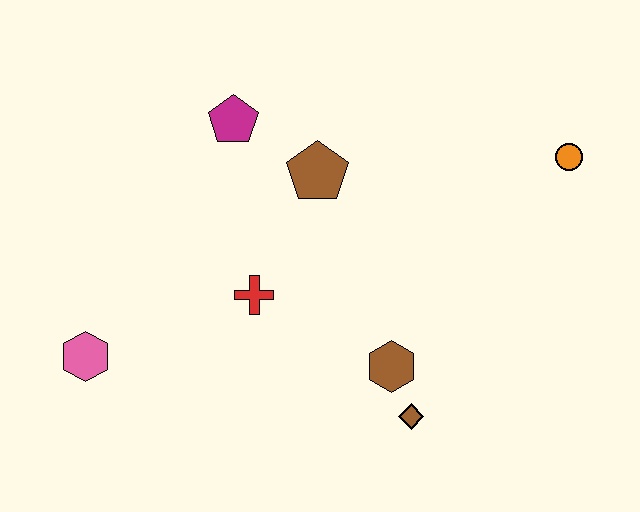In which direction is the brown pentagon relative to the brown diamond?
The brown pentagon is above the brown diamond.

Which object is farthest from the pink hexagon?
The orange circle is farthest from the pink hexagon.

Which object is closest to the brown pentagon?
The magenta pentagon is closest to the brown pentagon.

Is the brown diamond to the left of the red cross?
No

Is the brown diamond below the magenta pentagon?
Yes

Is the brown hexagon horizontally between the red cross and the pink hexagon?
No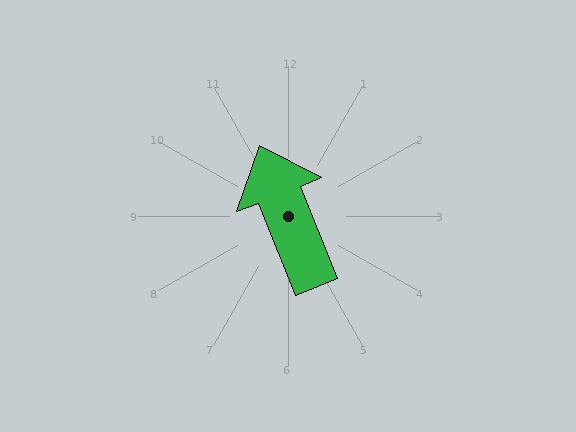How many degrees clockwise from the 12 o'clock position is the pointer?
Approximately 338 degrees.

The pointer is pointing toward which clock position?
Roughly 11 o'clock.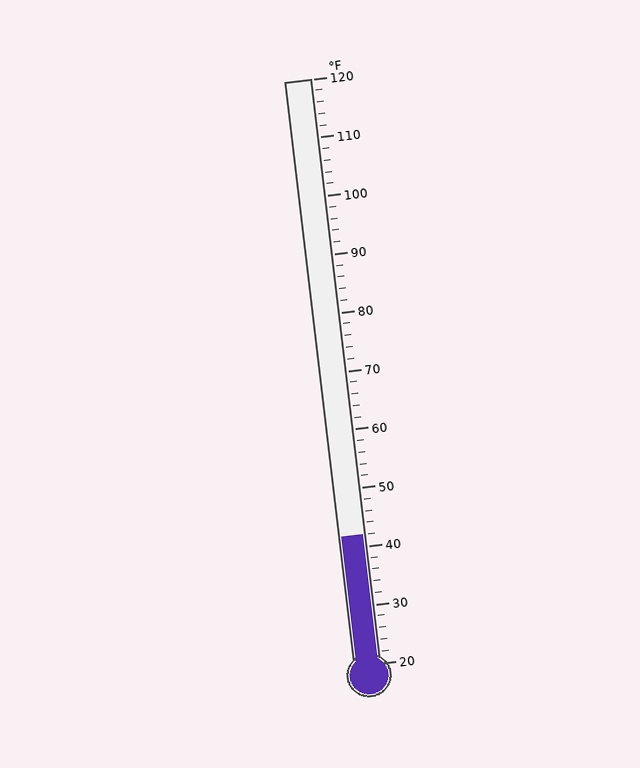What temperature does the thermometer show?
The thermometer shows approximately 42°F.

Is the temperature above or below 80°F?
The temperature is below 80°F.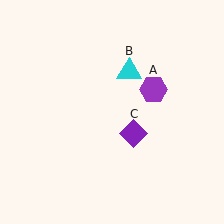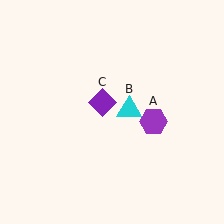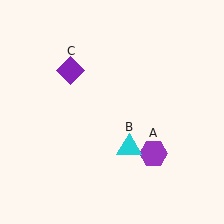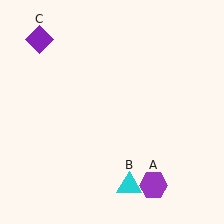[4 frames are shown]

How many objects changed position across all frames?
3 objects changed position: purple hexagon (object A), cyan triangle (object B), purple diamond (object C).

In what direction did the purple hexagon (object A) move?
The purple hexagon (object A) moved down.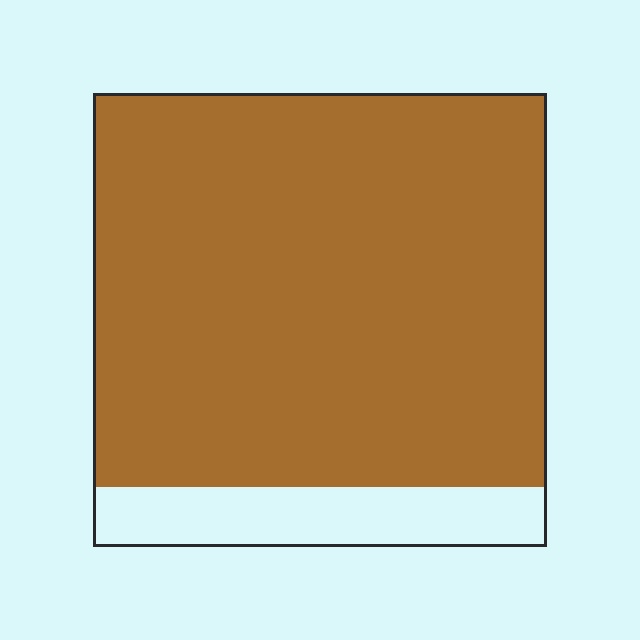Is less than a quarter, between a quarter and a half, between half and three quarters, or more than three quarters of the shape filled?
More than three quarters.